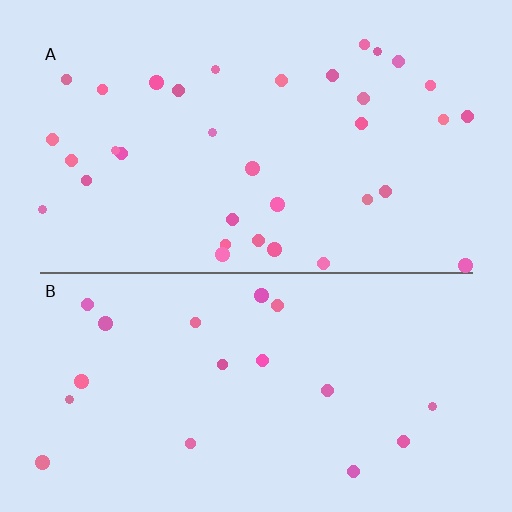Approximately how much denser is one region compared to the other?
Approximately 1.9× — region A over region B.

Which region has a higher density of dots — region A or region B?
A (the top).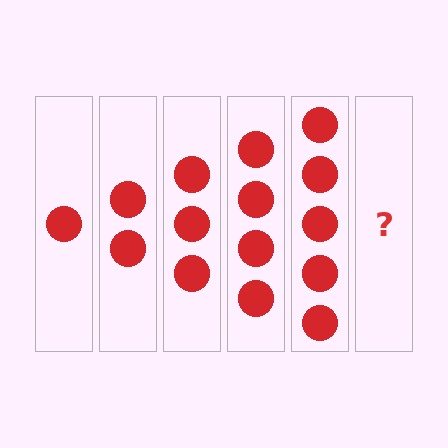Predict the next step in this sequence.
The next step is 6 circles.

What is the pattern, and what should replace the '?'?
The pattern is that each step adds one more circle. The '?' should be 6 circles.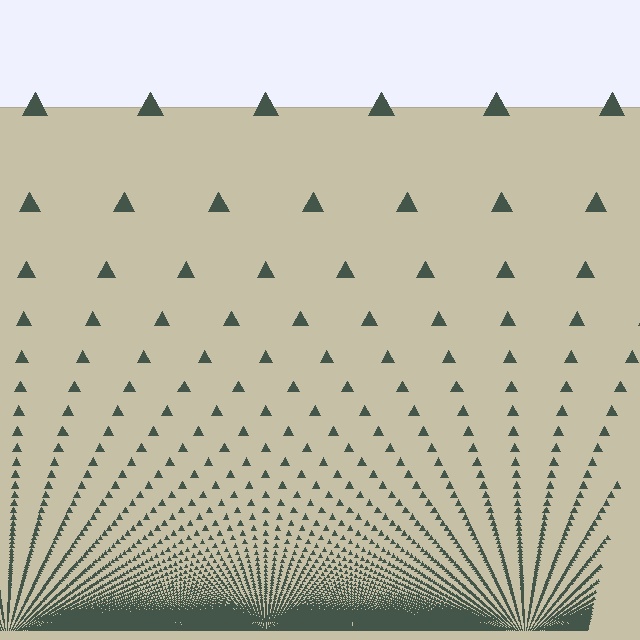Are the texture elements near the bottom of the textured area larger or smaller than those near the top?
Smaller. The gradient is inverted — elements near the bottom are smaller and denser.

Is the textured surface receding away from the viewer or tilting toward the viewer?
The surface appears to tilt toward the viewer. Texture elements get larger and sparser toward the top.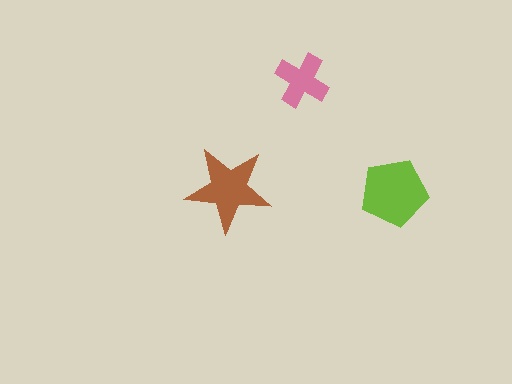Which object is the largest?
The lime pentagon.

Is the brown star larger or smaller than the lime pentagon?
Smaller.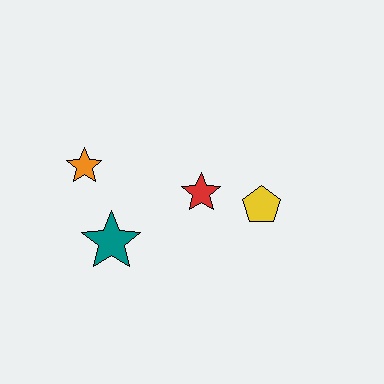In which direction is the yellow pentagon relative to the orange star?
The yellow pentagon is to the right of the orange star.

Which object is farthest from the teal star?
The yellow pentagon is farthest from the teal star.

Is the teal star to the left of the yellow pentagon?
Yes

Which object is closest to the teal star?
The orange star is closest to the teal star.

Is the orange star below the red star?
No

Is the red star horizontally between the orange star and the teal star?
No